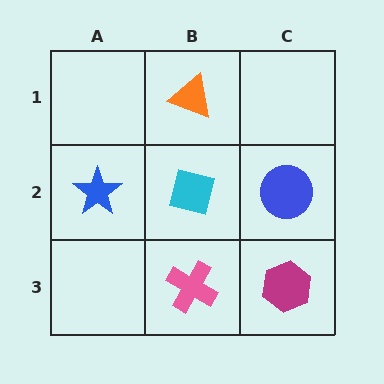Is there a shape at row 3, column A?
No, that cell is empty.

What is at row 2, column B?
A cyan square.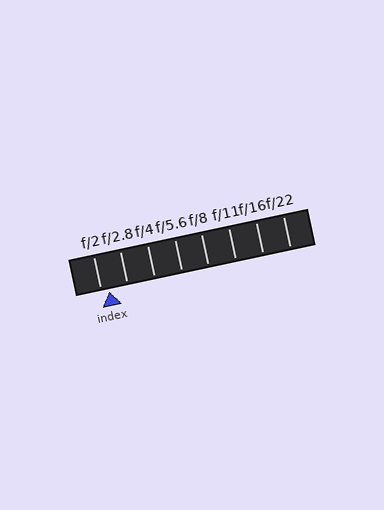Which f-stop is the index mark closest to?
The index mark is closest to f/2.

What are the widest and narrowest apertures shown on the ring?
The widest aperture shown is f/2 and the narrowest is f/22.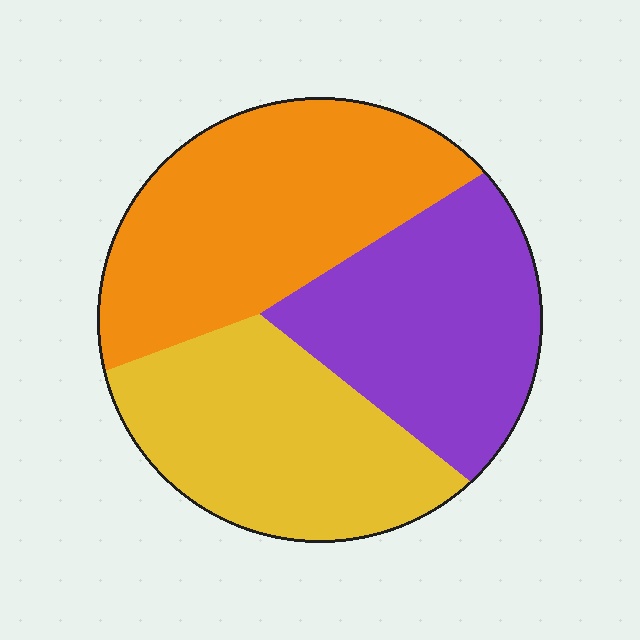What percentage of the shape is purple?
Purple covers about 30% of the shape.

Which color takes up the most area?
Orange, at roughly 35%.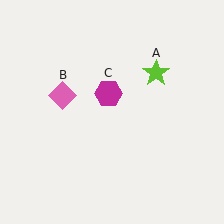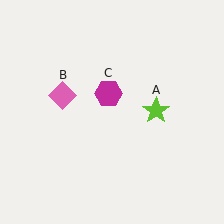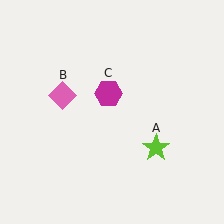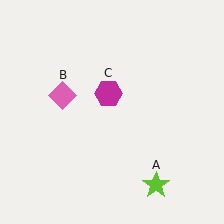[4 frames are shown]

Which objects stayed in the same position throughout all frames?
Pink diamond (object B) and magenta hexagon (object C) remained stationary.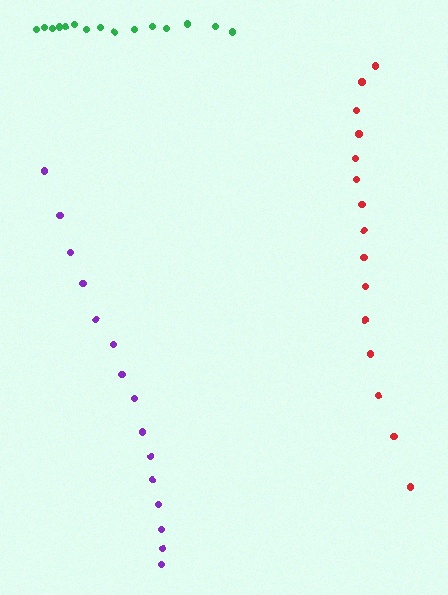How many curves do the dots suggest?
There are 3 distinct paths.